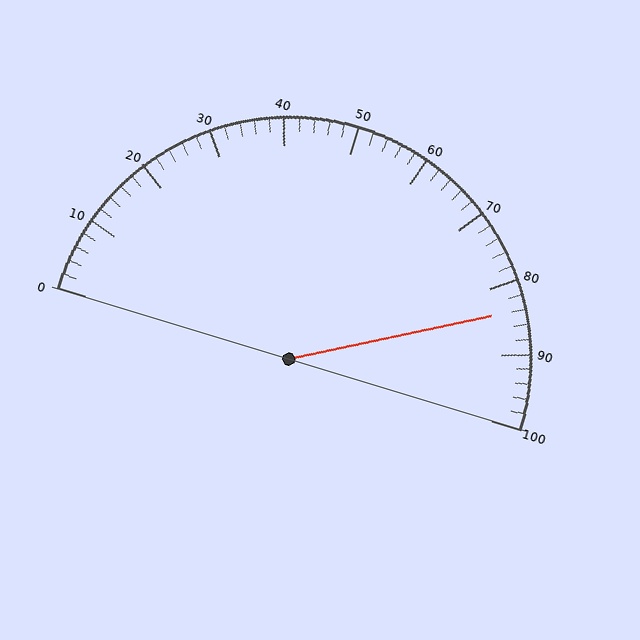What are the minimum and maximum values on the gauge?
The gauge ranges from 0 to 100.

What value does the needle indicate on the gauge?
The needle indicates approximately 84.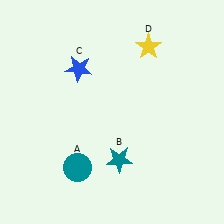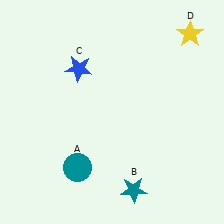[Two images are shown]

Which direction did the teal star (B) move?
The teal star (B) moved down.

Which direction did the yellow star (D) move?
The yellow star (D) moved right.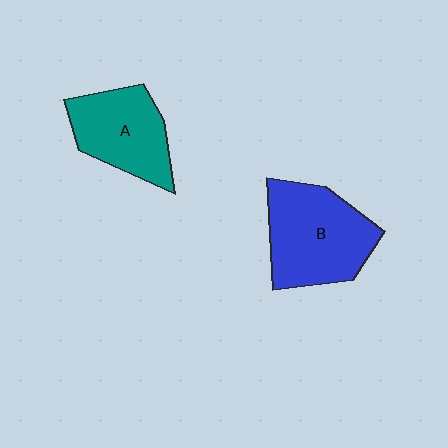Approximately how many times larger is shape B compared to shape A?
Approximately 1.3 times.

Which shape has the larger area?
Shape B (blue).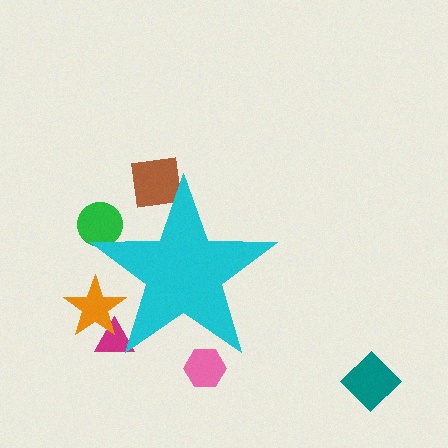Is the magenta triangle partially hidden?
Yes, the magenta triangle is partially hidden behind the cyan star.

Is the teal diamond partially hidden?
No, the teal diamond is fully visible.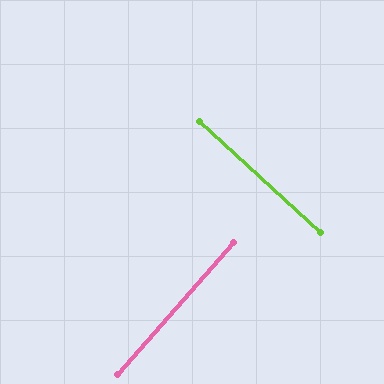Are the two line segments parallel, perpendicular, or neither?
Perpendicular — they meet at approximately 89°.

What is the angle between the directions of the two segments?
Approximately 89 degrees.